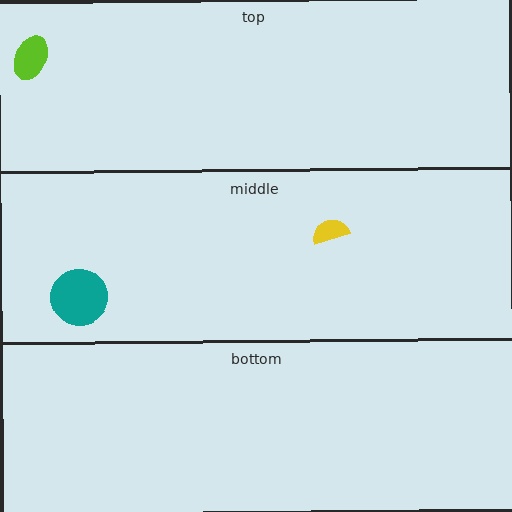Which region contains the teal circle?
The middle region.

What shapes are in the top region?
The lime ellipse.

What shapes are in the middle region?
The teal circle, the yellow semicircle.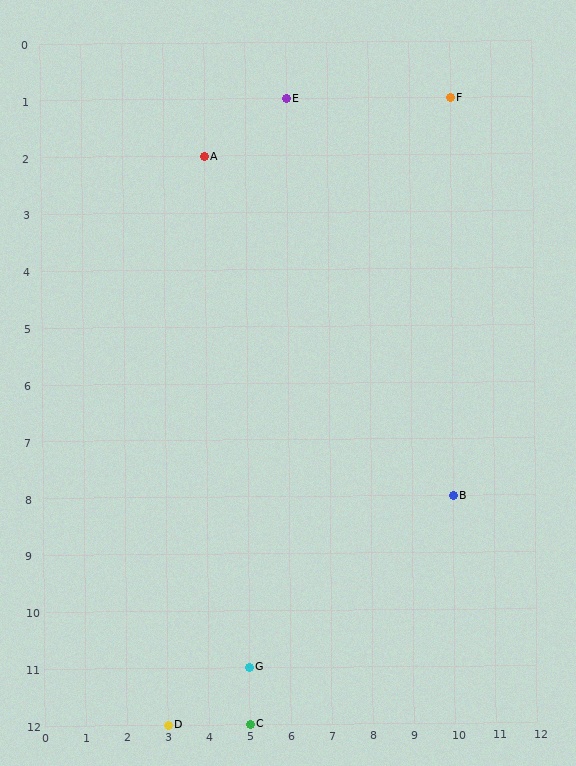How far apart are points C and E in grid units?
Points C and E are 1 column and 11 rows apart (about 11.0 grid units diagonally).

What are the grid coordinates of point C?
Point C is at grid coordinates (5, 12).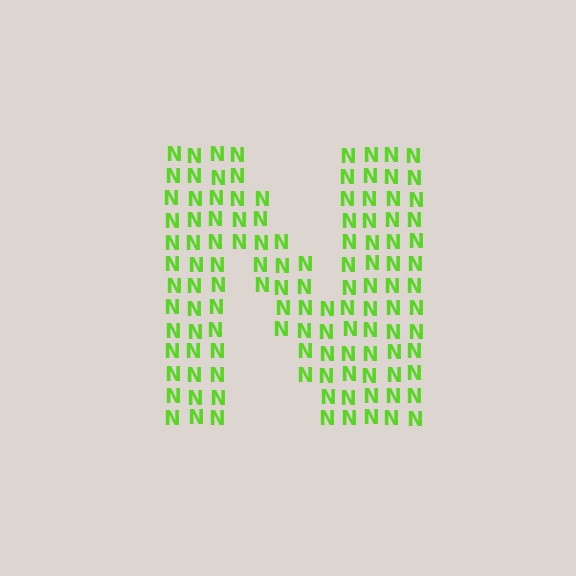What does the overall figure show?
The overall figure shows the letter N.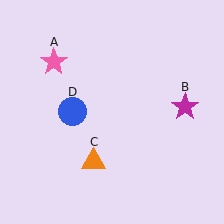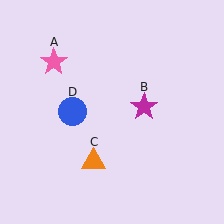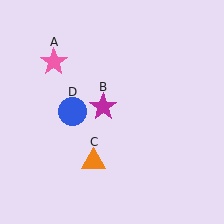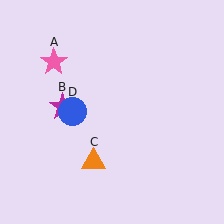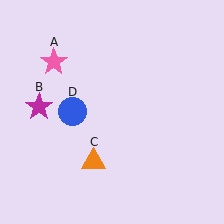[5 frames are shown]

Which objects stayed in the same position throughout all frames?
Pink star (object A) and orange triangle (object C) and blue circle (object D) remained stationary.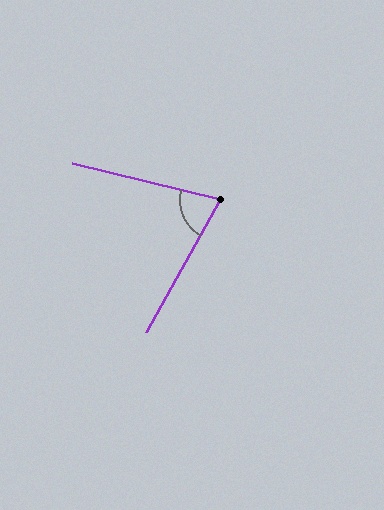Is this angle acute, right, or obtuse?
It is acute.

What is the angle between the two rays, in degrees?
Approximately 75 degrees.